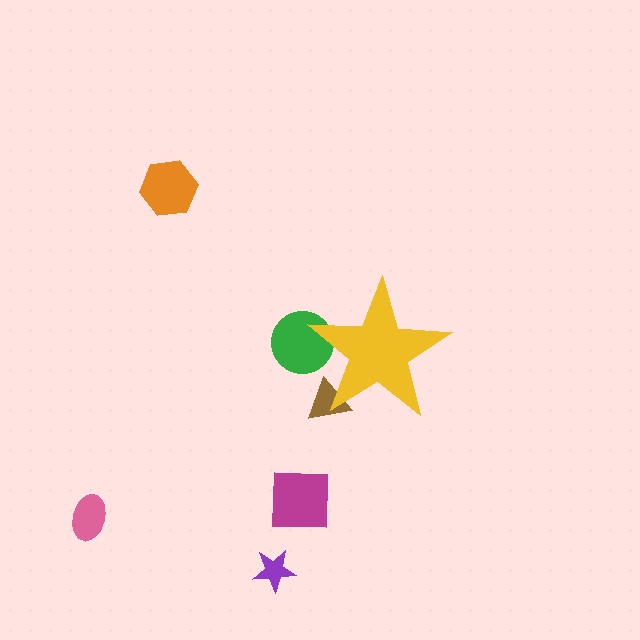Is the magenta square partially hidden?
No, the magenta square is fully visible.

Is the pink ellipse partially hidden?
No, the pink ellipse is fully visible.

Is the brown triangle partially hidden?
Yes, the brown triangle is partially hidden behind the yellow star.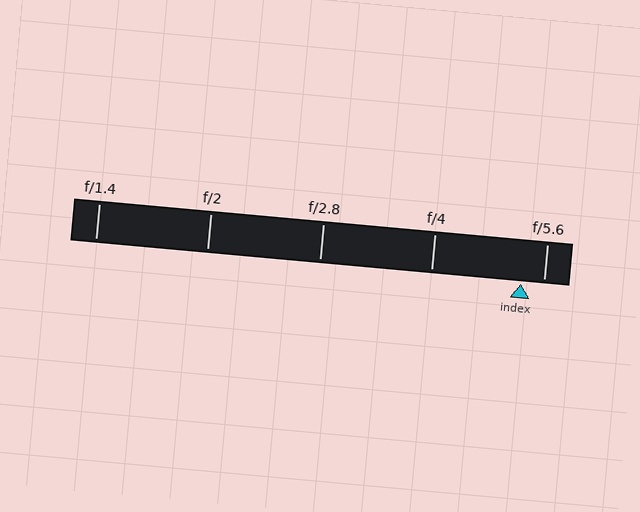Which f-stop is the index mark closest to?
The index mark is closest to f/5.6.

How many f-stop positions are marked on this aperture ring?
There are 5 f-stop positions marked.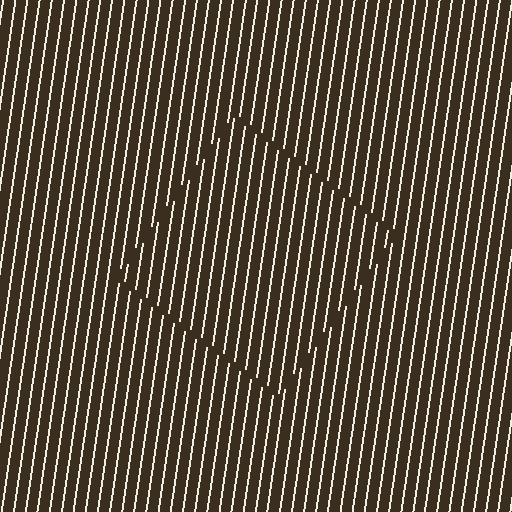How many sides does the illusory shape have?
4 sides — the line-ends trace a square.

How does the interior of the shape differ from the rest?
The interior of the shape contains the same grating, shifted by half a period — the contour is defined by the phase discontinuity where line-ends from the inner and outer gratings abut.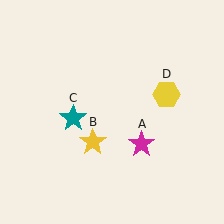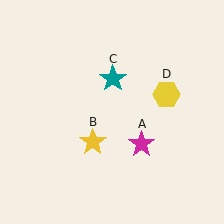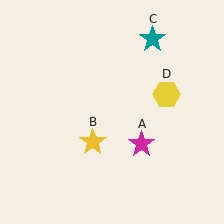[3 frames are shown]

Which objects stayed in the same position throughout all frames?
Magenta star (object A) and yellow star (object B) and yellow hexagon (object D) remained stationary.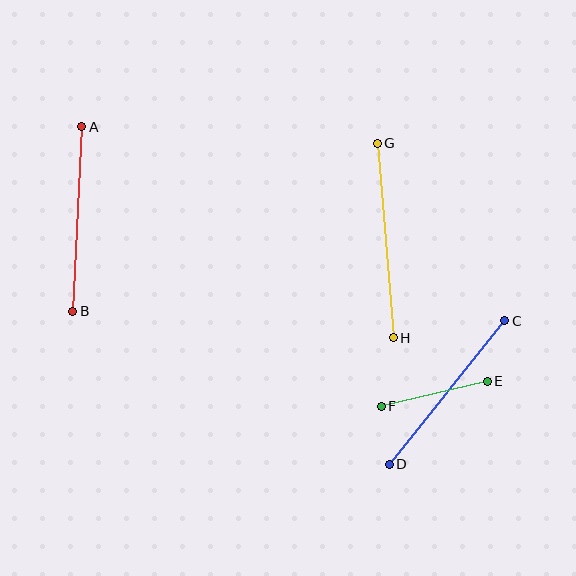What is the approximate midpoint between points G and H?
The midpoint is at approximately (385, 240) pixels.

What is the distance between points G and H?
The distance is approximately 195 pixels.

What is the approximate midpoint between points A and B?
The midpoint is at approximately (77, 219) pixels.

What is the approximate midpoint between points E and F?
The midpoint is at approximately (434, 394) pixels.